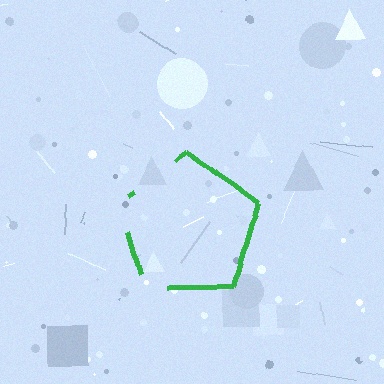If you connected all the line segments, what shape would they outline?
They would outline a pentagon.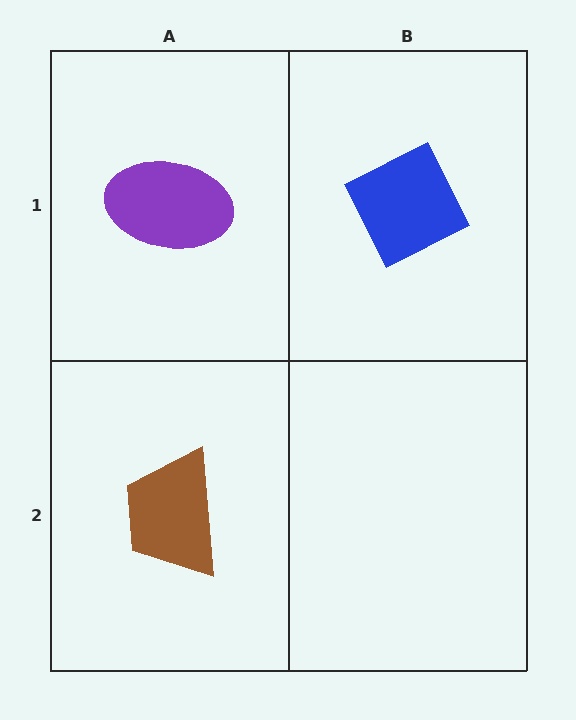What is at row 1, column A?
A purple ellipse.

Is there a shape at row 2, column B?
No, that cell is empty.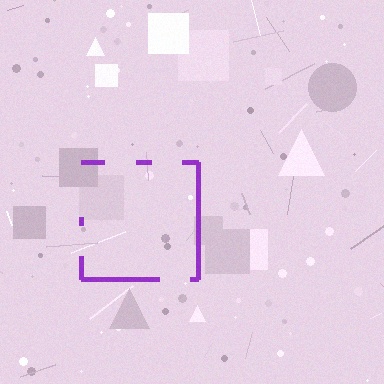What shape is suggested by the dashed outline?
The dashed outline suggests a square.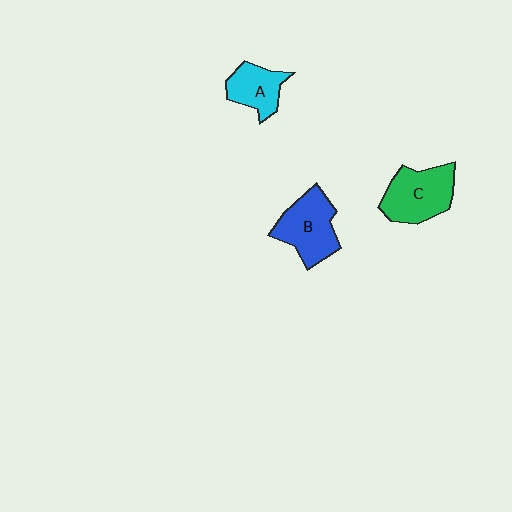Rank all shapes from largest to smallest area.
From largest to smallest: C (green), B (blue), A (cyan).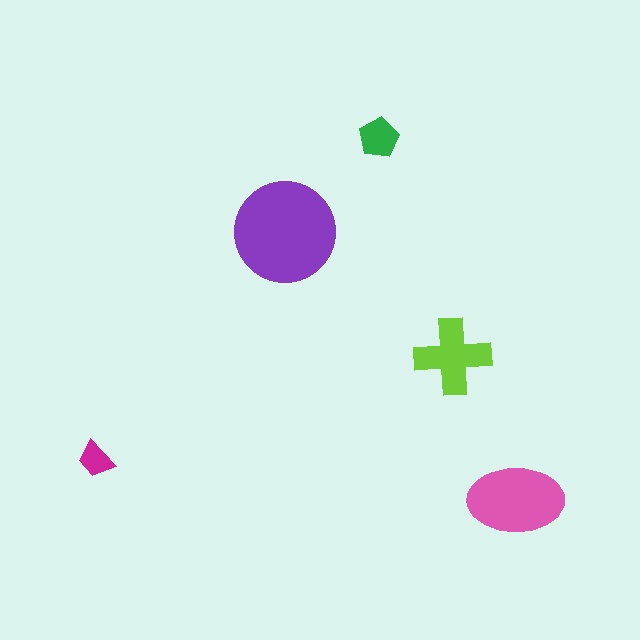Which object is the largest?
The purple circle.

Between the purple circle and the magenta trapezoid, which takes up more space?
The purple circle.